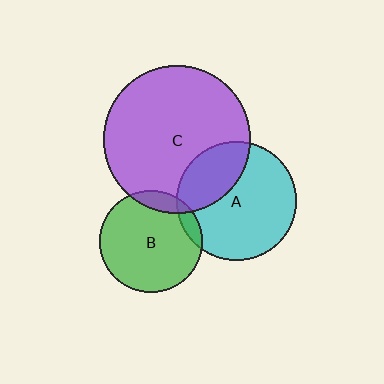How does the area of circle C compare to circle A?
Approximately 1.5 times.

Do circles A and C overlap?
Yes.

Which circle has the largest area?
Circle C (purple).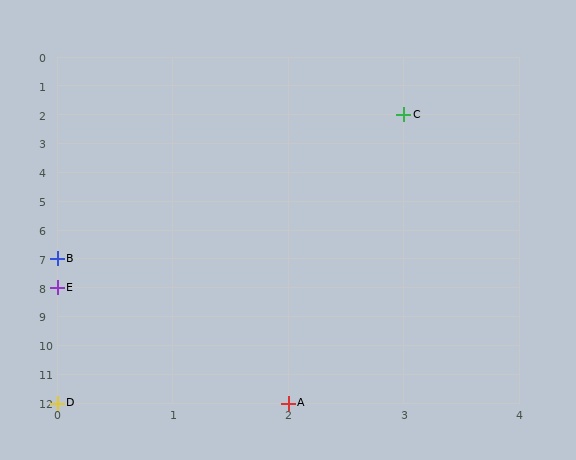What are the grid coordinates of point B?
Point B is at grid coordinates (0, 7).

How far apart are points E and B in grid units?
Points E and B are 1 row apart.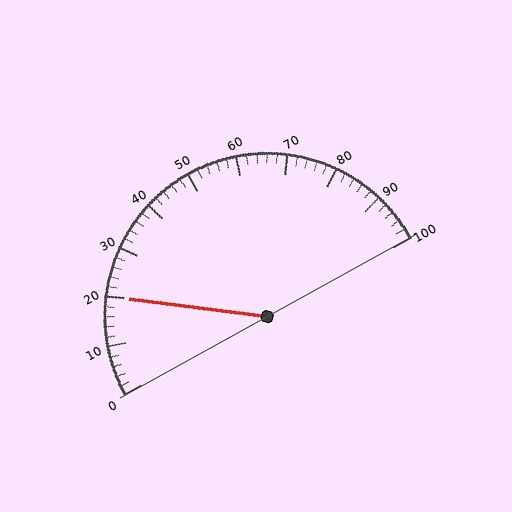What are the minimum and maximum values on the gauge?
The gauge ranges from 0 to 100.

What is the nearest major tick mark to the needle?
The nearest major tick mark is 20.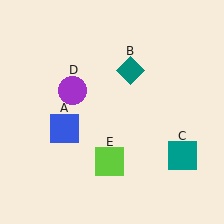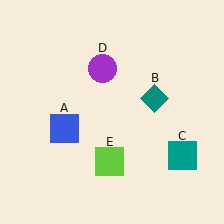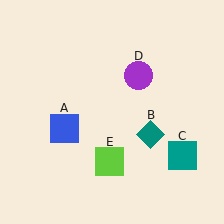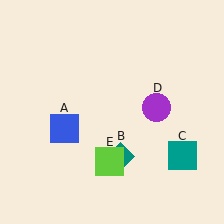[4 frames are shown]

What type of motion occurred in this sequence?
The teal diamond (object B), purple circle (object D) rotated clockwise around the center of the scene.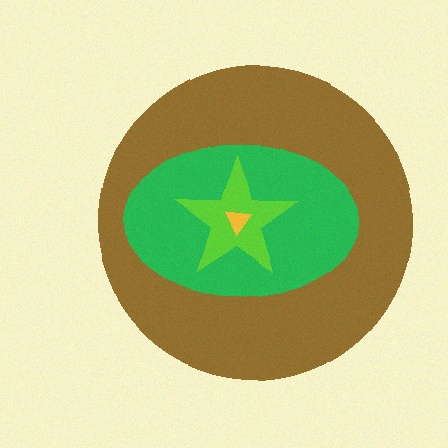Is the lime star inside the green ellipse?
Yes.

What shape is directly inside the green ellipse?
The lime star.